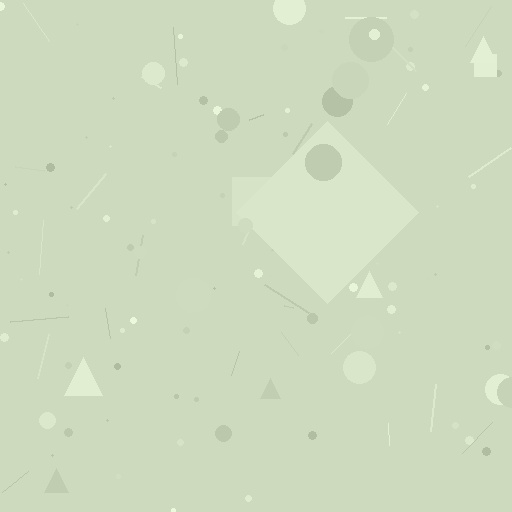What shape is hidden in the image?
A diamond is hidden in the image.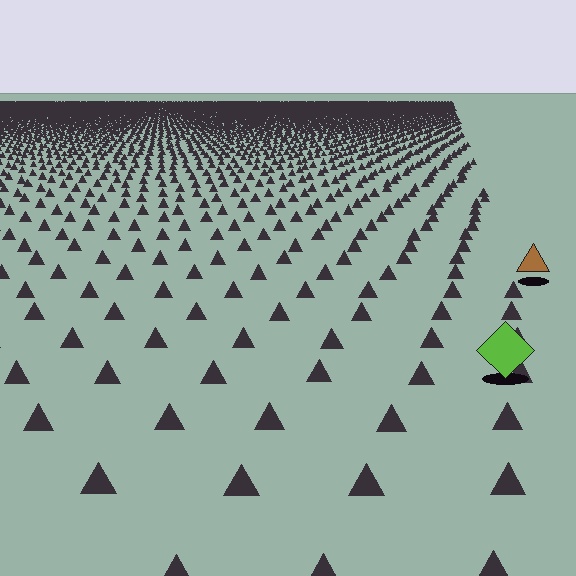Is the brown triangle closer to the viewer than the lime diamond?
No. The lime diamond is closer — you can tell from the texture gradient: the ground texture is coarser near it.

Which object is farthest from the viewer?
The brown triangle is farthest from the viewer. It appears smaller and the ground texture around it is denser.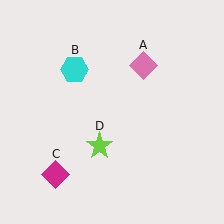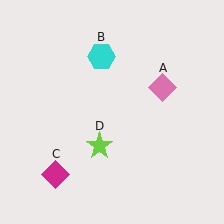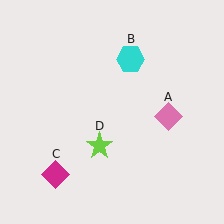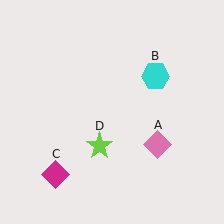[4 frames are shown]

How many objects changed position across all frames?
2 objects changed position: pink diamond (object A), cyan hexagon (object B).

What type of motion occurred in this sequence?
The pink diamond (object A), cyan hexagon (object B) rotated clockwise around the center of the scene.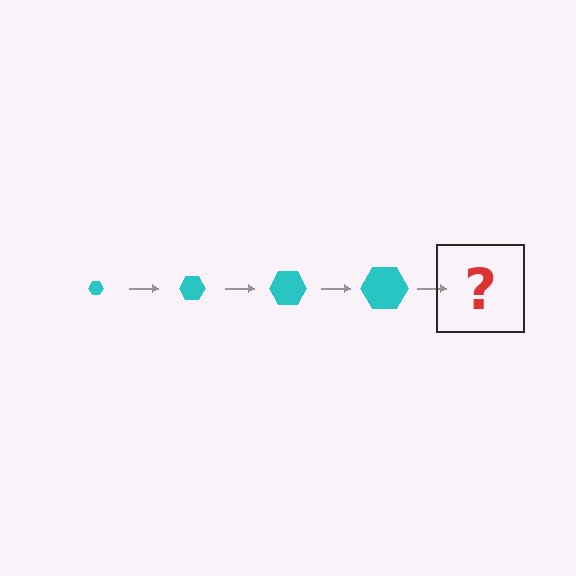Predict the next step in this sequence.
The next step is a cyan hexagon, larger than the previous one.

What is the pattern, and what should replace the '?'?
The pattern is that the hexagon gets progressively larger each step. The '?' should be a cyan hexagon, larger than the previous one.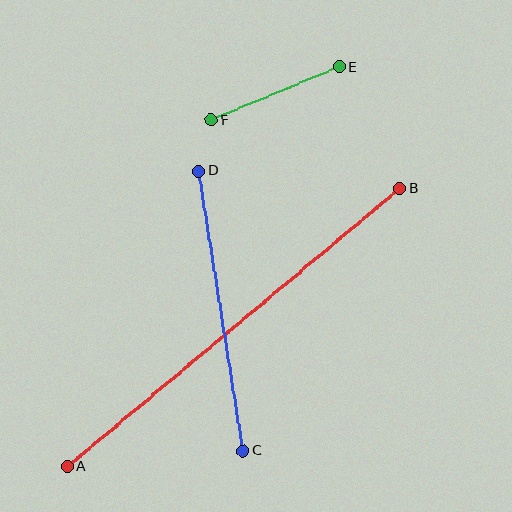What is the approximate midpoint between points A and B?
The midpoint is at approximately (233, 328) pixels.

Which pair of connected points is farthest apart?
Points A and B are farthest apart.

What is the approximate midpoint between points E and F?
The midpoint is at approximately (275, 94) pixels.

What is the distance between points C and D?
The distance is approximately 283 pixels.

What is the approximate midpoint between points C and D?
The midpoint is at approximately (221, 311) pixels.